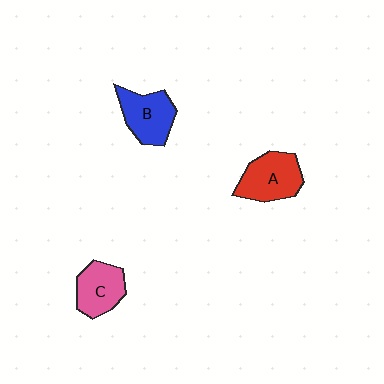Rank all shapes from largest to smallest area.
From largest to smallest: A (red), B (blue), C (pink).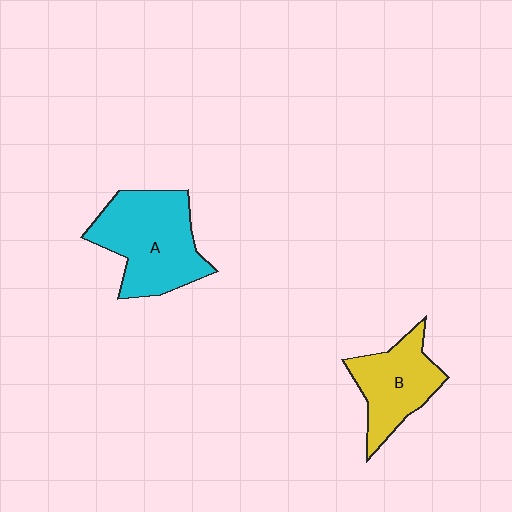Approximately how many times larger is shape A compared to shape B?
Approximately 1.4 times.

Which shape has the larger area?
Shape A (cyan).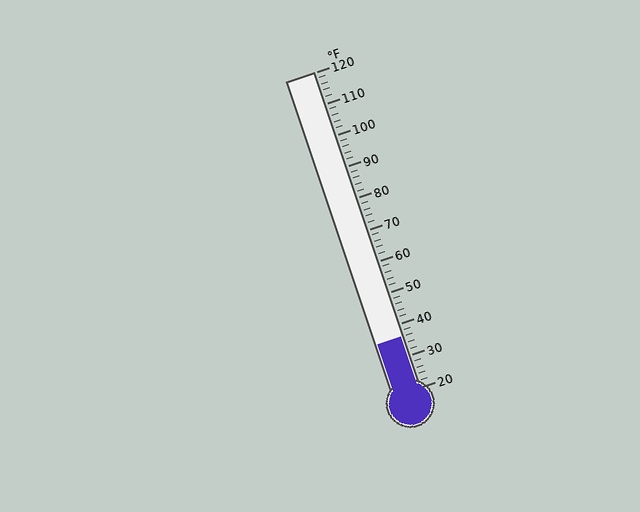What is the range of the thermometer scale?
The thermometer scale ranges from 20°F to 120°F.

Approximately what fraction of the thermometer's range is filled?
The thermometer is filled to approximately 15% of its range.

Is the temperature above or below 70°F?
The temperature is below 70°F.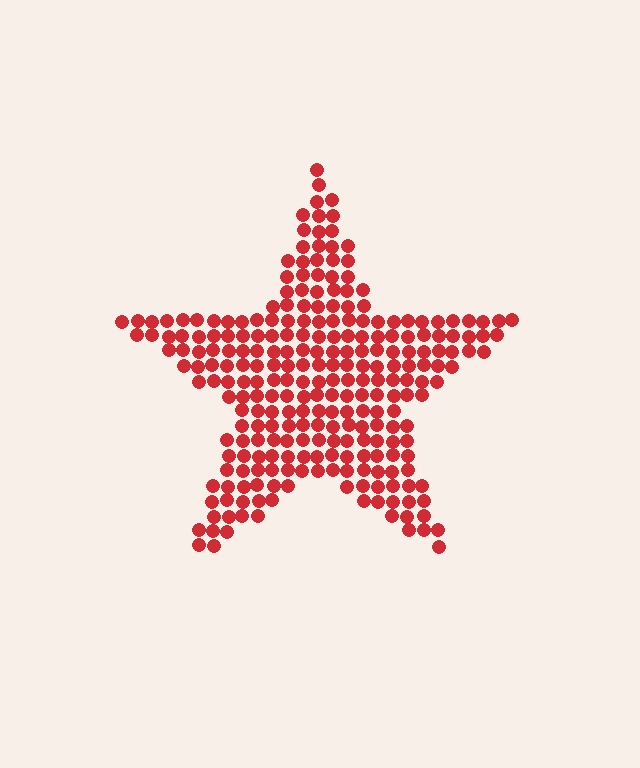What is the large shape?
The large shape is a star.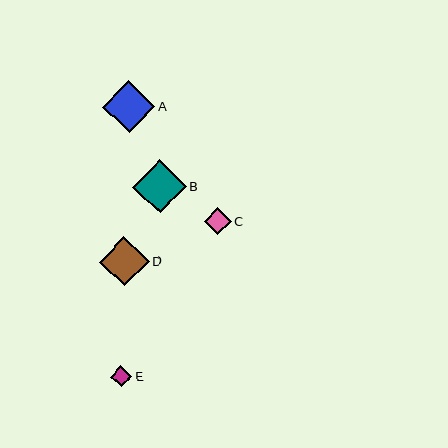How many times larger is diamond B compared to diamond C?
Diamond B is approximately 2.0 times the size of diamond C.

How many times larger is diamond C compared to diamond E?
Diamond C is approximately 1.2 times the size of diamond E.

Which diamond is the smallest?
Diamond E is the smallest with a size of approximately 22 pixels.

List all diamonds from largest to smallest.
From largest to smallest: B, A, D, C, E.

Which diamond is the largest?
Diamond B is the largest with a size of approximately 53 pixels.